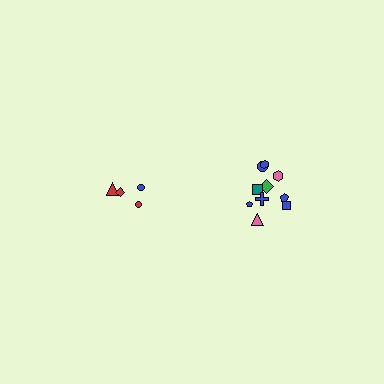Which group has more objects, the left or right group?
The right group.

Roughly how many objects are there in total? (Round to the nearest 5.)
Roughly 15 objects in total.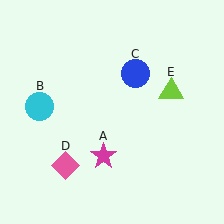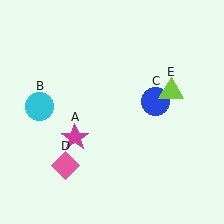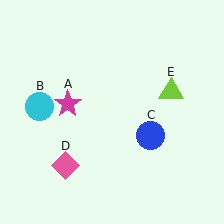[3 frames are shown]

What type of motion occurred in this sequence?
The magenta star (object A), blue circle (object C) rotated clockwise around the center of the scene.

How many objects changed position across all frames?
2 objects changed position: magenta star (object A), blue circle (object C).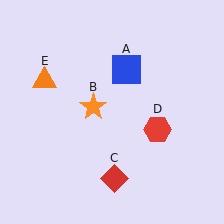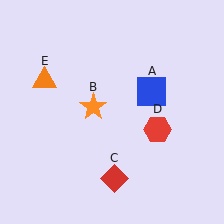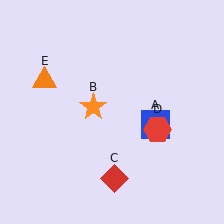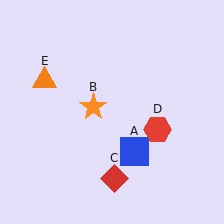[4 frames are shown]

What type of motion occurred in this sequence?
The blue square (object A) rotated clockwise around the center of the scene.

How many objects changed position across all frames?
1 object changed position: blue square (object A).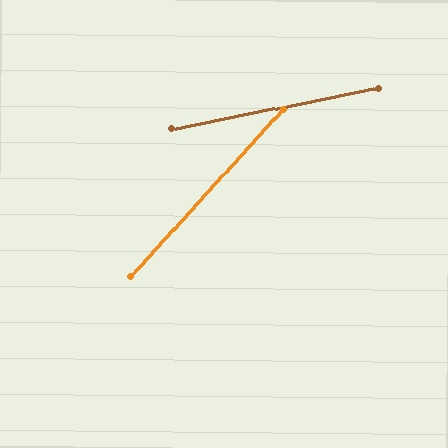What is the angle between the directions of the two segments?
Approximately 36 degrees.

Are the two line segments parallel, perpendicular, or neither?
Neither parallel nor perpendicular — they differ by about 36°.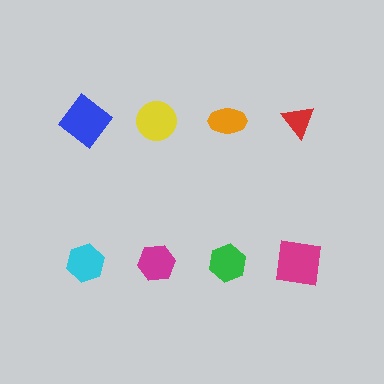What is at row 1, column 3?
An orange ellipse.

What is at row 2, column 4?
A magenta square.